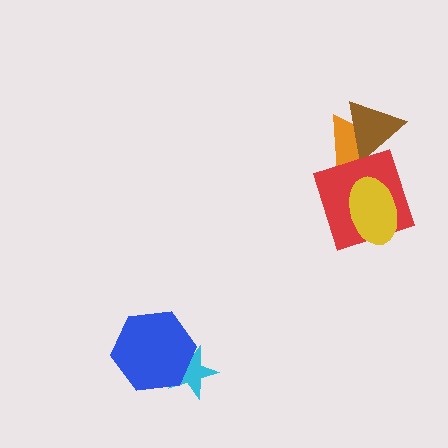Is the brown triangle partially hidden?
No, no other shape covers it.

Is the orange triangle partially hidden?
Yes, it is partially covered by another shape.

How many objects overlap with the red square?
2 objects overlap with the red square.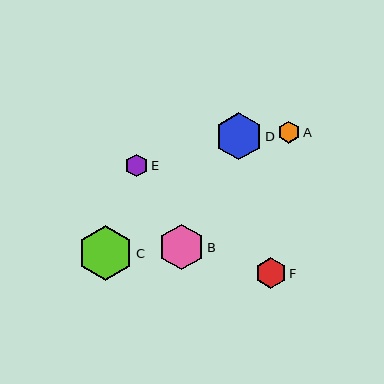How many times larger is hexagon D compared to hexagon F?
Hexagon D is approximately 1.5 times the size of hexagon F.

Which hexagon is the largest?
Hexagon C is the largest with a size of approximately 55 pixels.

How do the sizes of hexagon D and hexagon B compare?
Hexagon D and hexagon B are approximately the same size.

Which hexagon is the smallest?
Hexagon A is the smallest with a size of approximately 22 pixels.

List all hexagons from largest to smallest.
From largest to smallest: C, D, B, F, E, A.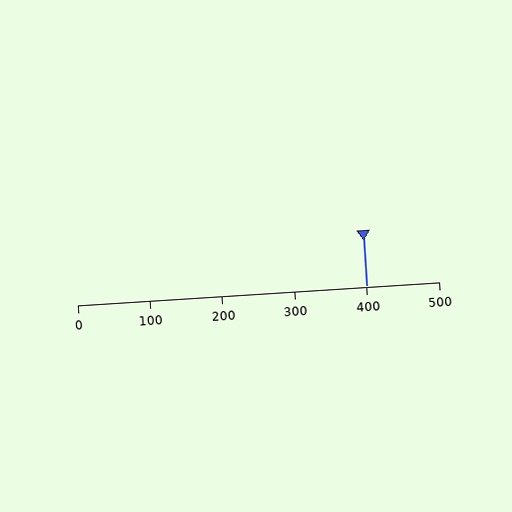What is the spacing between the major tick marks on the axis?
The major ticks are spaced 100 apart.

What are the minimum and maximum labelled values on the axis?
The axis runs from 0 to 500.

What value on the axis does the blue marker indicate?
The marker indicates approximately 400.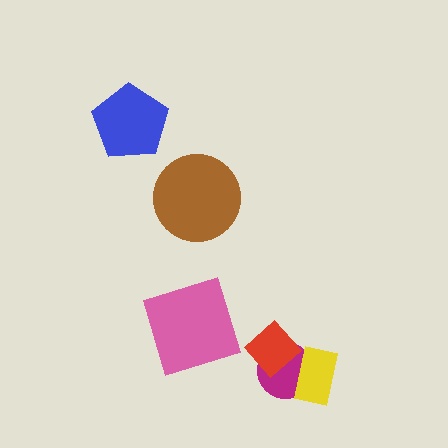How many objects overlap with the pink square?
0 objects overlap with the pink square.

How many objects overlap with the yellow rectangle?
1 object overlaps with the yellow rectangle.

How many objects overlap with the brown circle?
0 objects overlap with the brown circle.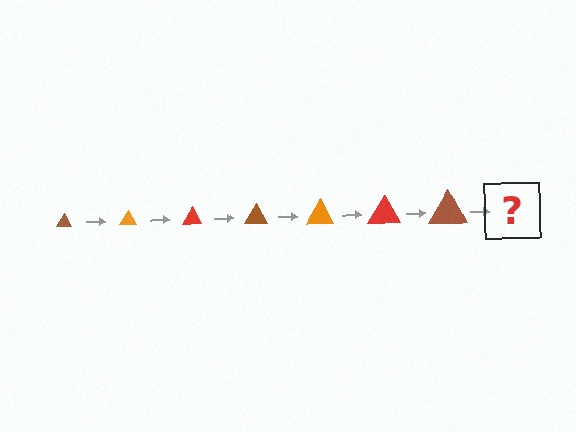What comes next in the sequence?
The next element should be an orange triangle, larger than the previous one.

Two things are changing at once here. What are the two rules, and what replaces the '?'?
The two rules are that the triangle grows larger each step and the color cycles through brown, orange, and red. The '?' should be an orange triangle, larger than the previous one.